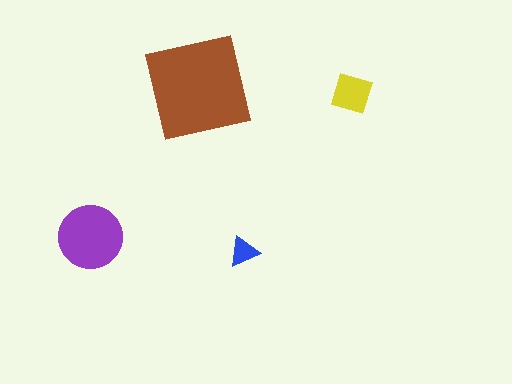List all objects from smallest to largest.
The blue triangle, the yellow square, the purple circle, the brown square.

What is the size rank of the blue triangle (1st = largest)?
4th.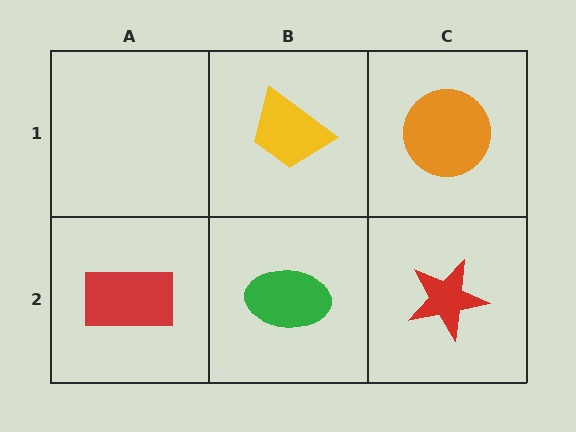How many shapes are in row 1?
2 shapes.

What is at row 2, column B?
A green ellipse.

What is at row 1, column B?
A yellow trapezoid.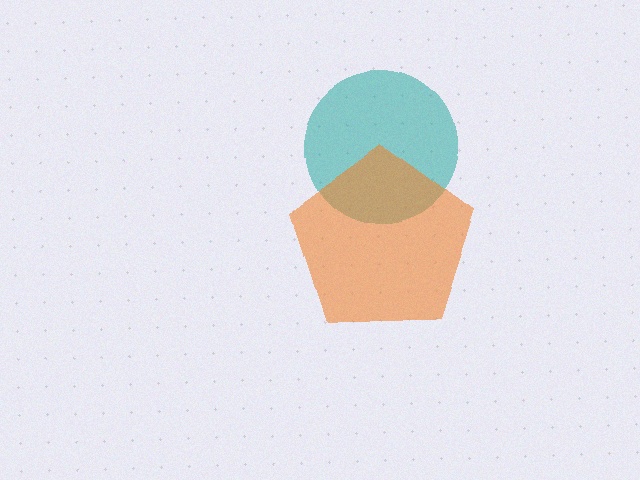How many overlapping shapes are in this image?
There are 2 overlapping shapes in the image.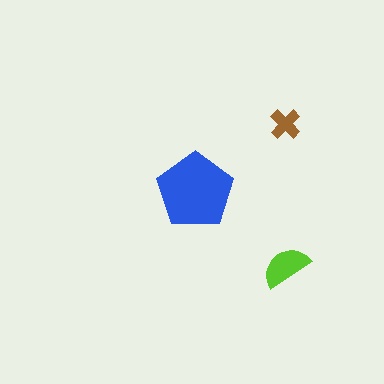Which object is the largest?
The blue pentagon.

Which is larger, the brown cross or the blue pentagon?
The blue pentagon.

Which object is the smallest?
The brown cross.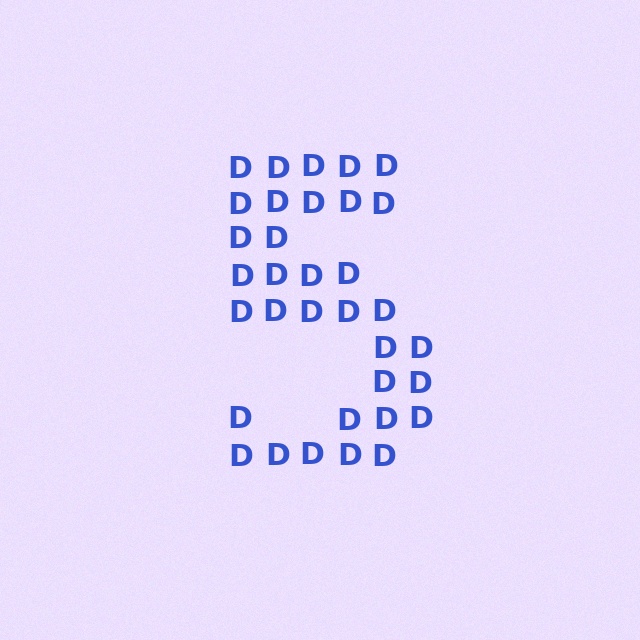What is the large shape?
The large shape is the digit 5.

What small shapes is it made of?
It is made of small letter D's.